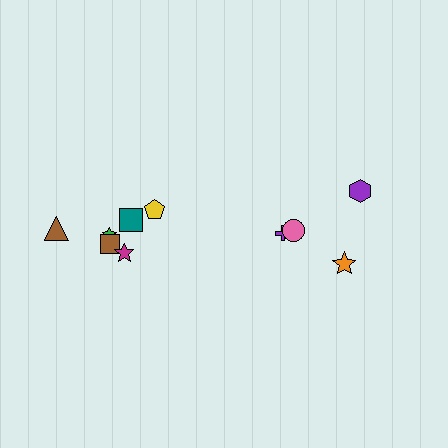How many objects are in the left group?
There are 6 objects.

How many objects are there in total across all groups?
There are 10 objects.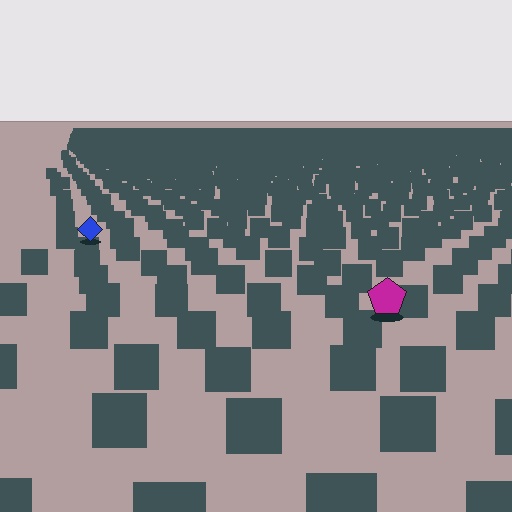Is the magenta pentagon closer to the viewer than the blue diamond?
Yes. The magenta pentagon is closer — you can tell from the texture gradient: the ground texture is coarser near it.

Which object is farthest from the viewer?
The blue diamond is farthest from the viewer. It appears smaller and the ground texture around it is denser.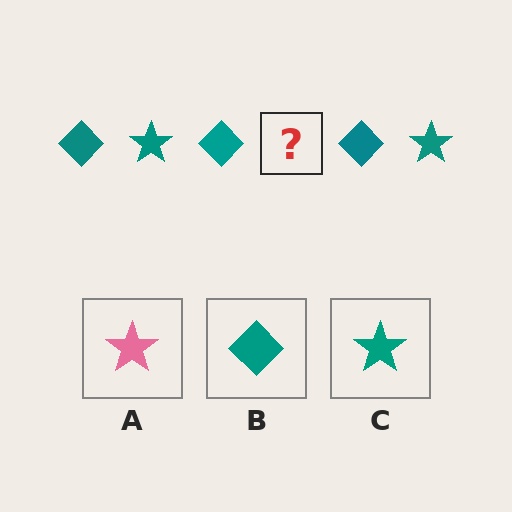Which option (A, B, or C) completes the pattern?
C.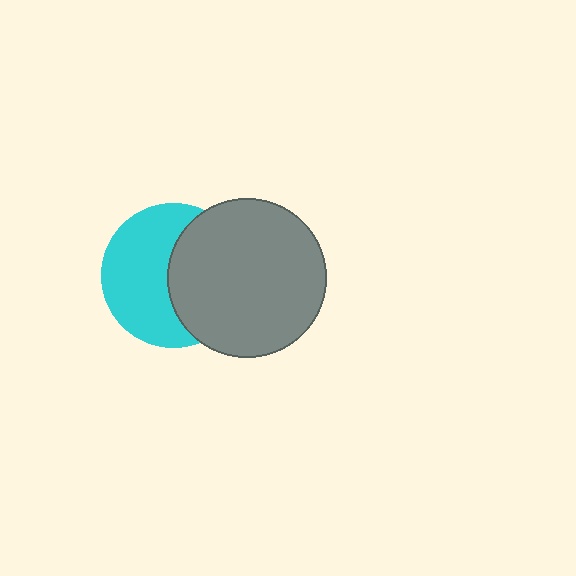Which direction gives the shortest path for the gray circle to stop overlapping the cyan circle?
Moving right gives the shortest separation.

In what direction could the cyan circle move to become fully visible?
The cyan circle could move left. That would shift it out from behind the gray circle entirely.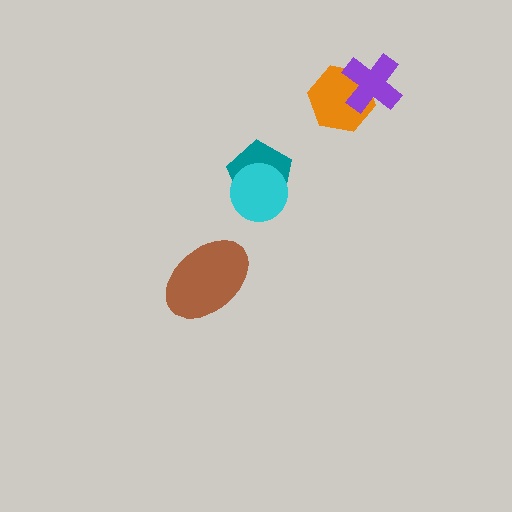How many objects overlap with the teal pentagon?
1 object overlaps with the teal pentagon.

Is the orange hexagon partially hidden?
Yes, it is partially covered by another shape.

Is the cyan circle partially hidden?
No, no other shape covers it.